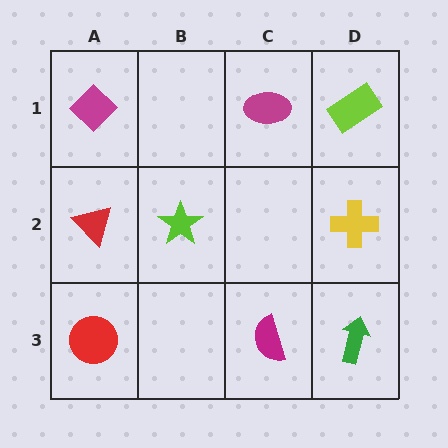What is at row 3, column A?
A red circle.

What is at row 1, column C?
A magenta ellipse.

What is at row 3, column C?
A magenta semicircle.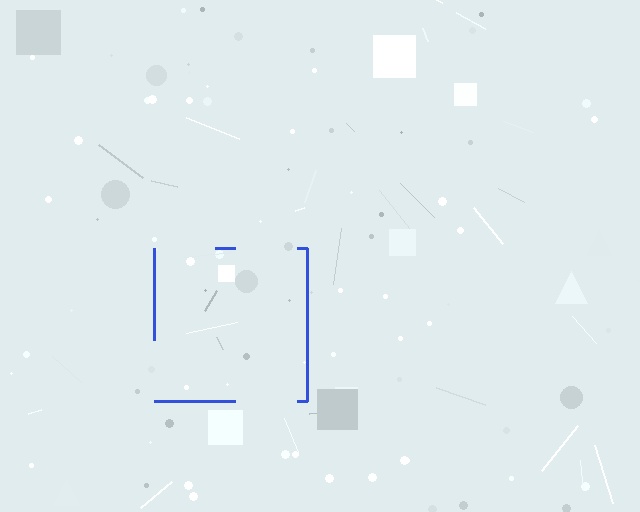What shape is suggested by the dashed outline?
The dashed outline suggests a square.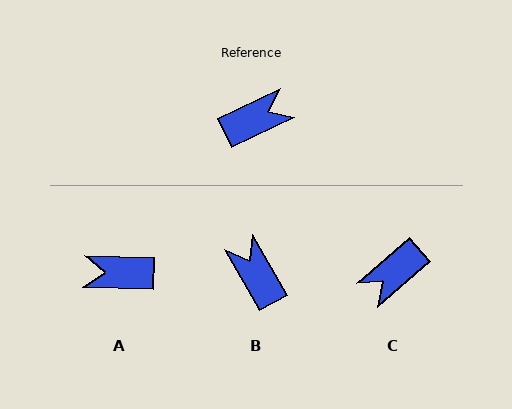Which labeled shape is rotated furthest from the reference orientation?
C, about 164 degrees away.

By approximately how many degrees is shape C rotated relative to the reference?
Approximately 164 degrees clockwise.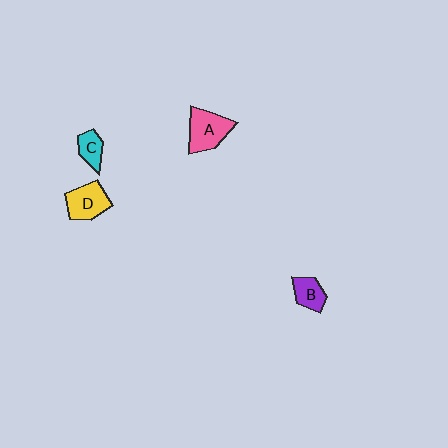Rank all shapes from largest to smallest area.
From largest to smallest: A (pink), D (yellow), B (purple), C (cyan).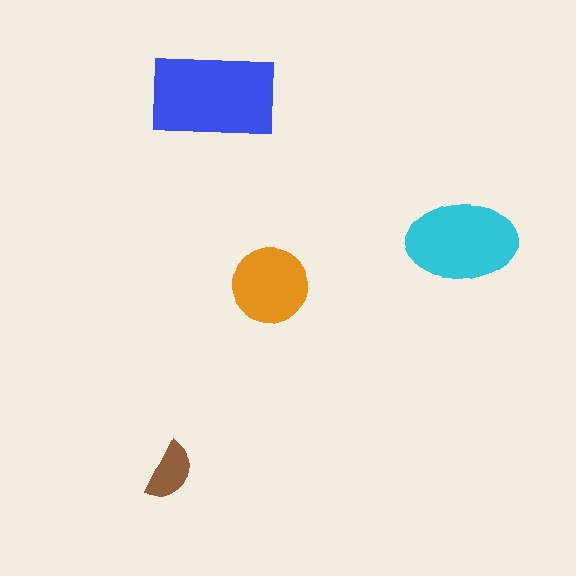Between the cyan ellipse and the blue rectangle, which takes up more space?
The blue rectangle.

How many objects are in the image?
There are 4 objects in the image.